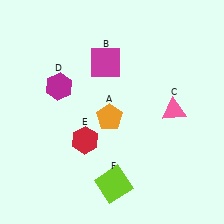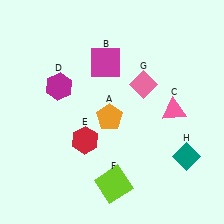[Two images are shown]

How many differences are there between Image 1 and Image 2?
There are 2 differences between the two images.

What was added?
A pink diamond (G), a teal diamond (H) were added in Image 2.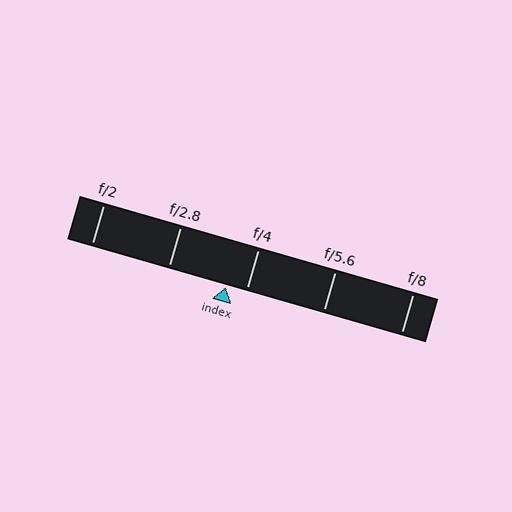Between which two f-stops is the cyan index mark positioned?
The index mark is between f/2.8 and f/4.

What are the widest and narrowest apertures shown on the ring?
The widest aperture shown is f/2 and the narrowest is f/8.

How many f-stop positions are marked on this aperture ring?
There are 5 f-stop positions marked.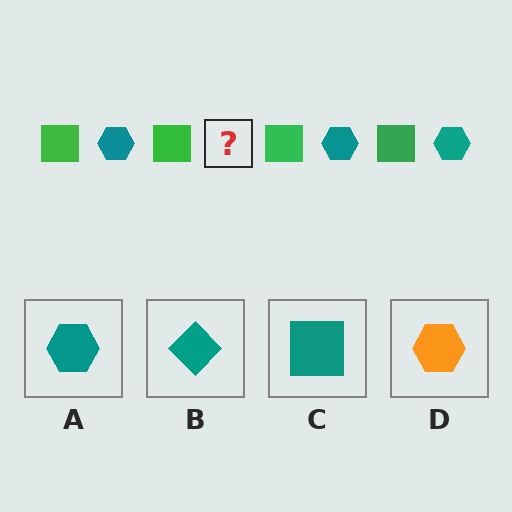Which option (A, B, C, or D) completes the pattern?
A.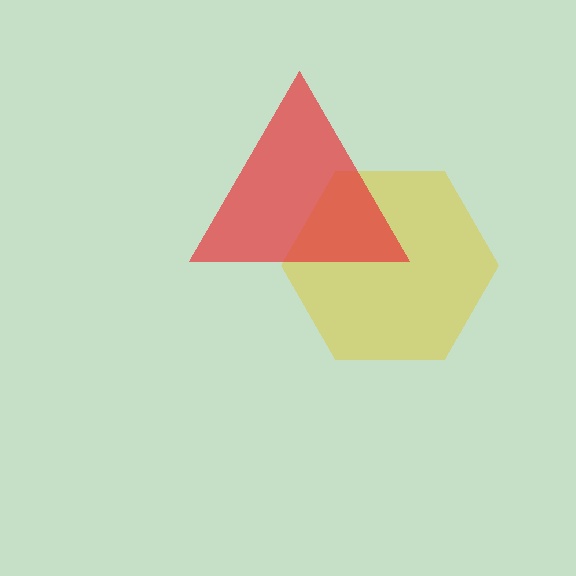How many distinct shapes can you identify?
There are 2 distinct shapes: a yellow hexagon, a red triangle.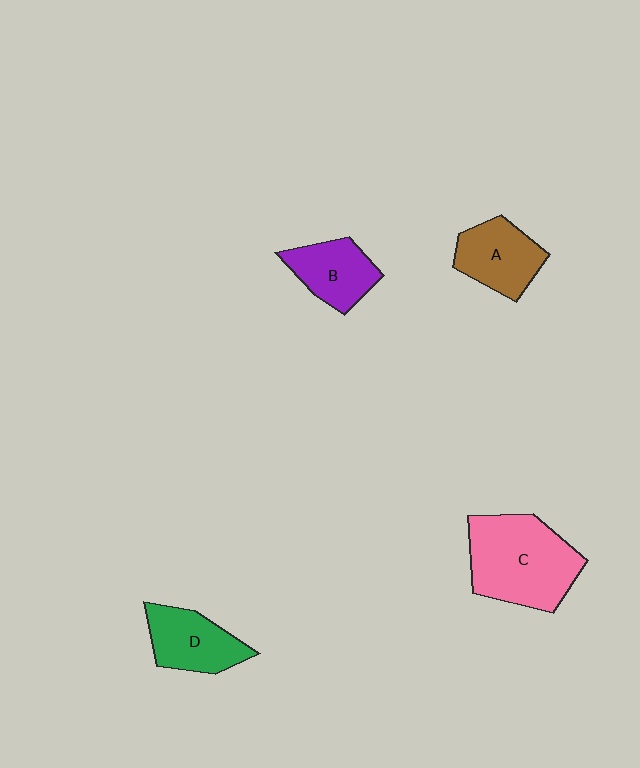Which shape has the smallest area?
Shape B (purple).